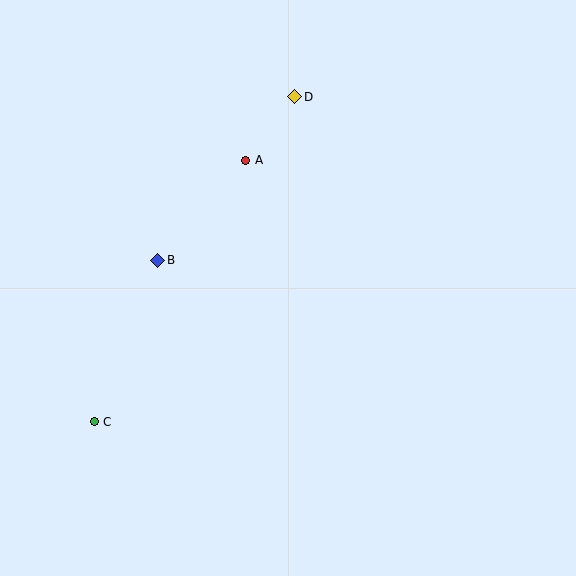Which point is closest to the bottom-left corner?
Point C is closest to the bottom-left corner.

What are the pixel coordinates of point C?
Point C is at (94, 422).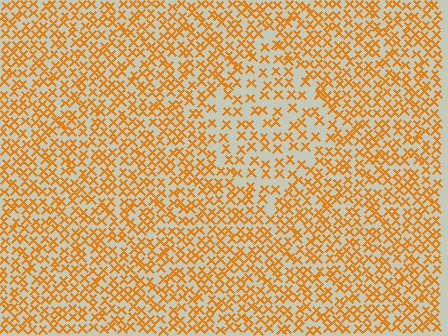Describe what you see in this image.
The image contains small orange elements arranged at two different densities. A diamond-shaped region is visible where the elements are less densely packed than the surrounding area.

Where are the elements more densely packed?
The elements are more densely packed outside the diamond boundary.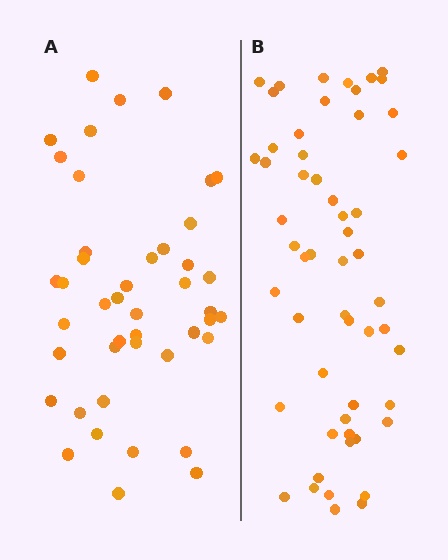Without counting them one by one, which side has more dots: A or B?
Region B (the right region) has more dots.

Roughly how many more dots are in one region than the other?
Region B has roughly 12 or so more dots than region A.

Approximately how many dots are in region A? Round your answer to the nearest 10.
About 40 dots. (The exact count is 44, which rounds to 40.)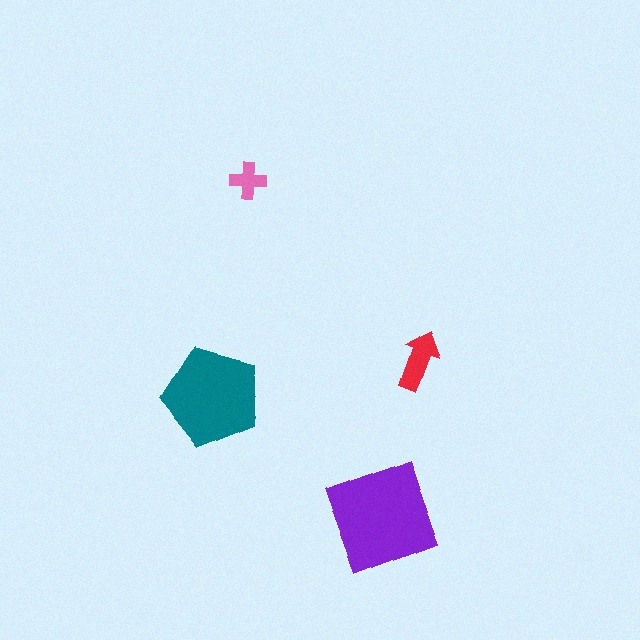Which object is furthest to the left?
The teal pentagon is leftmost.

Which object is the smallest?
The pink cross.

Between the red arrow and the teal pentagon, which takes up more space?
The teal pentagon.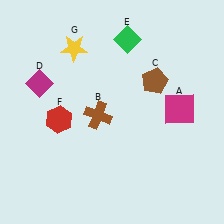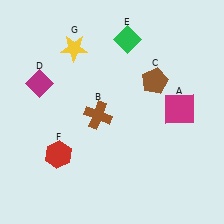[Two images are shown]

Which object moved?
The red hexagon (F) moved down.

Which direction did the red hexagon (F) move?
The red hexagon (F) moved down.